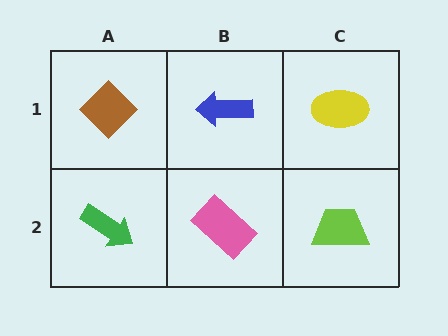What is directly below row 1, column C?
A lime trapezoid.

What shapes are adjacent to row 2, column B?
A blue arrow (row 1, column B), a green arrow (row 2, column A), a lime trapezoid (row 2, column C).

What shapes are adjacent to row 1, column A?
A green arrow (row 2, column A), a blue arrow (row 1, column B).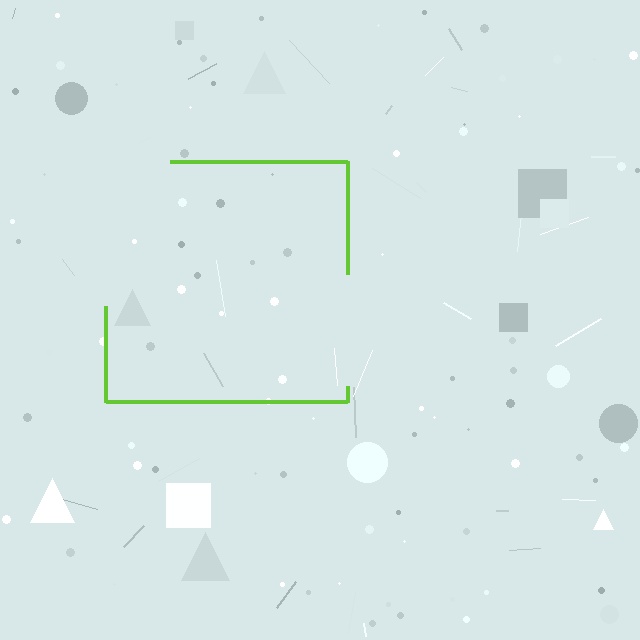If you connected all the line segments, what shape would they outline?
They would outline a square.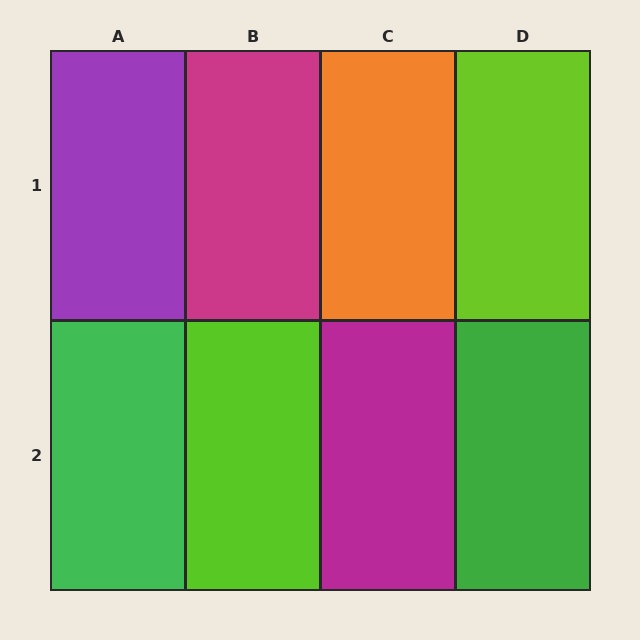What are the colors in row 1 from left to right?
Purple, magenta, orange, lime.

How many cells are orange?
1 cell is orange.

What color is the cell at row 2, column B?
Lime.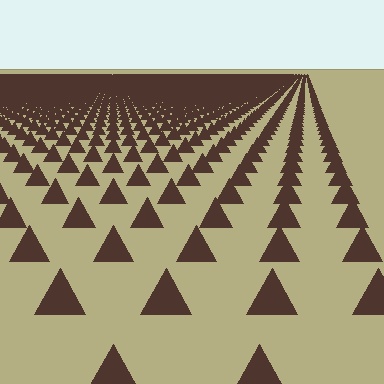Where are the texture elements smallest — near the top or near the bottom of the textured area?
Near the top.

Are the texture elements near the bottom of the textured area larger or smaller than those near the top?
Larger. Near the bottom, elements are closer to the viewer and appear at a bigger on-screen size.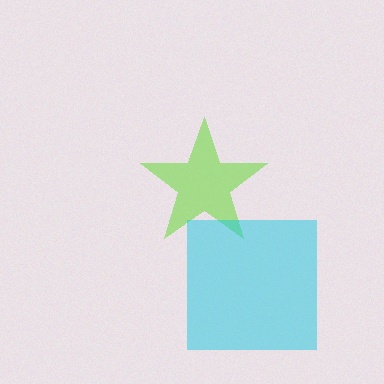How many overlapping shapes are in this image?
There are 2 overlapping shapes in the image.